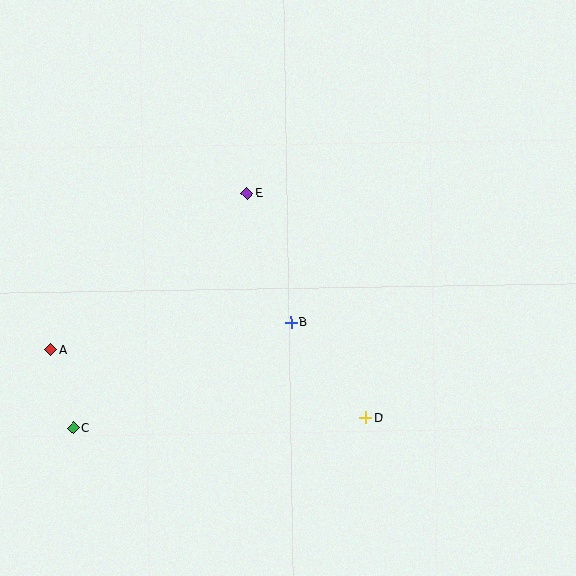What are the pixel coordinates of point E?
Point E is at (247, 193).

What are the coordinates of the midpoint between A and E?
The midpoint between A and E is at (149, 271).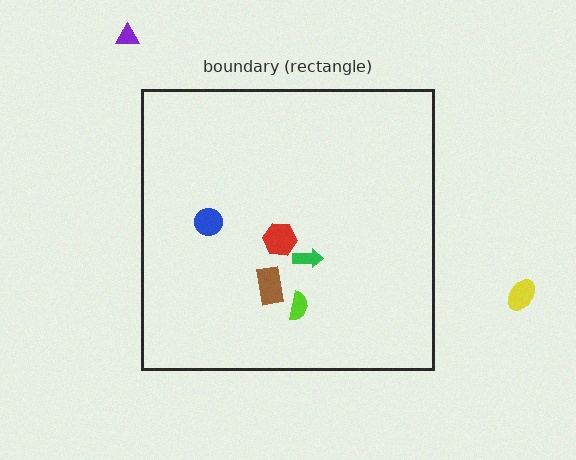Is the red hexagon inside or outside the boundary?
Inside.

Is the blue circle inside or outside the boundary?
Inside.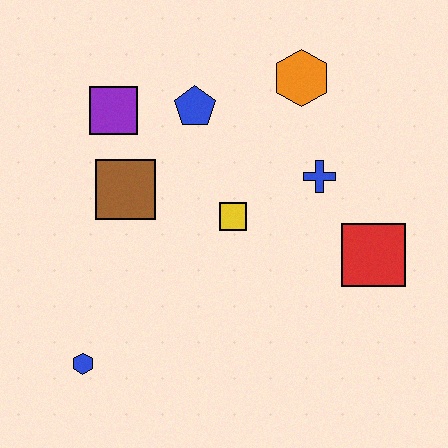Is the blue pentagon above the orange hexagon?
No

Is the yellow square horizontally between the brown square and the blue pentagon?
No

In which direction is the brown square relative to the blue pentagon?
The brown square is below the blue pentagon.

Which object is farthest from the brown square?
The red square is farthest from the brown square.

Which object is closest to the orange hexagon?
The blue cross is closest to the orange hexagon.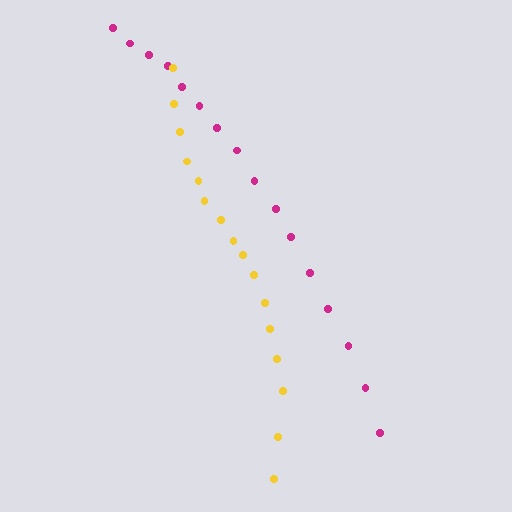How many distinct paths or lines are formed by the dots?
There are 2 distinct paths.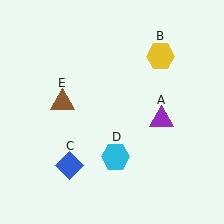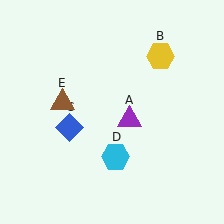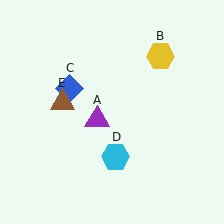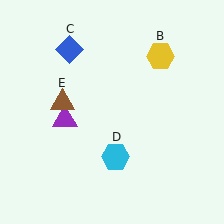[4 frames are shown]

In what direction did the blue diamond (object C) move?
The blue diamond (object C) moved up.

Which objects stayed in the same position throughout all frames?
Yellow hexagon (object B) and cyan hexagon (object D) and brown triangle (object E) remained stationary.